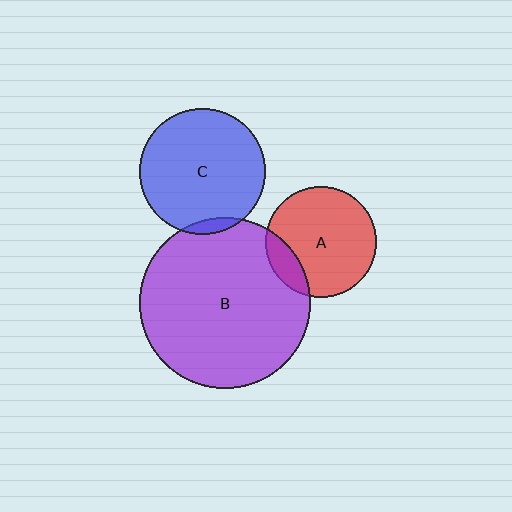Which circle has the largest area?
Circle B (purple).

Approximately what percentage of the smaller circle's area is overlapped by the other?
Approximately 15%.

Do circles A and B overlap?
Yes.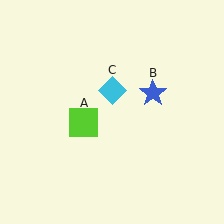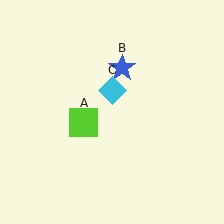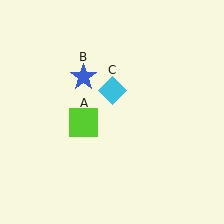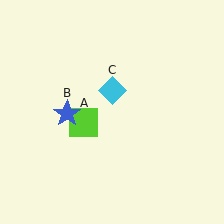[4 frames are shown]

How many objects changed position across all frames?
1 object changed position: blue star (object B).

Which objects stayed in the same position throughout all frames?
Lime square (object A) and cyan diamond (object C) remained stationary.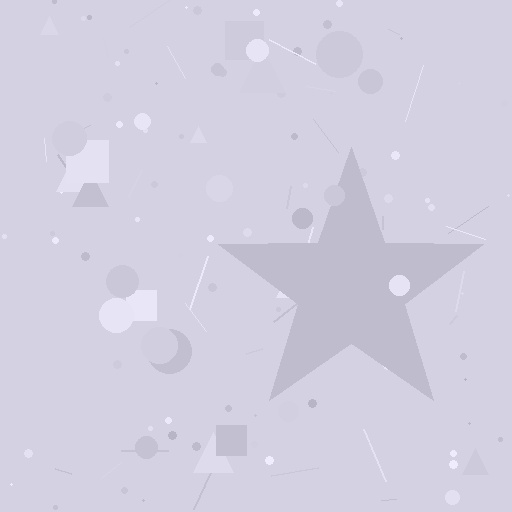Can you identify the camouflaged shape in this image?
The camouflaged shape is a star.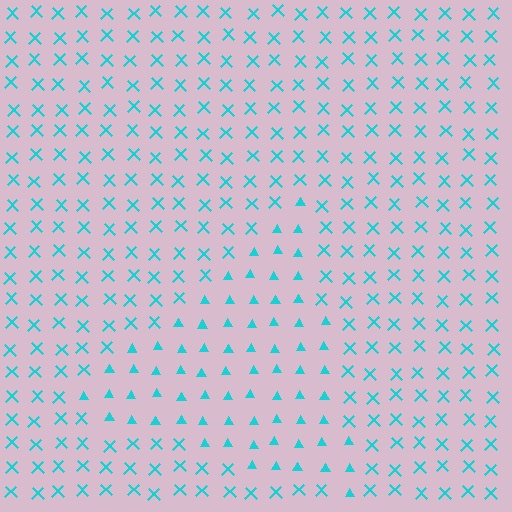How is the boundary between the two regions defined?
The boundary is defined by a change in element shape: triangles inside vs. X marks outside. All elements share the same color and spacing.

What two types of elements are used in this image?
The image uses triangles inside the triangle region and X marks outside it.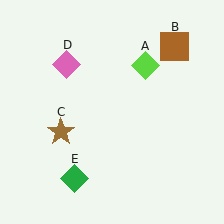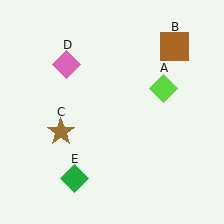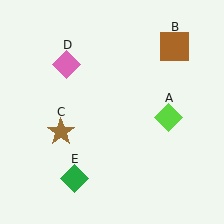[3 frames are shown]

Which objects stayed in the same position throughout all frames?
Brown square (object B) and brown star (object C) and pink diamond (object D) and green diamond (object E) remained stationary.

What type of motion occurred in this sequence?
The lime diamond (object A) rotated clockwise around the center of the scene.